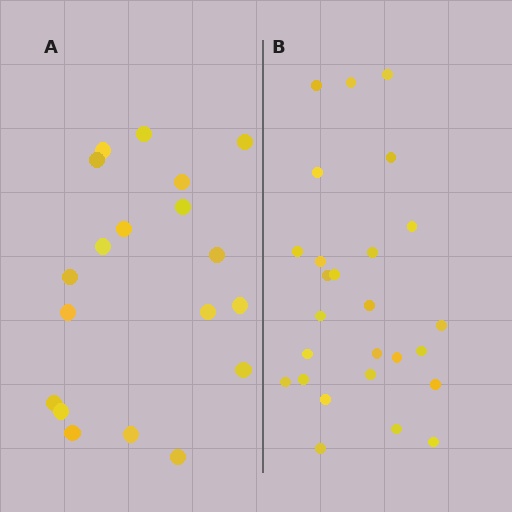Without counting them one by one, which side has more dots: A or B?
Region B (the right region) has more dots.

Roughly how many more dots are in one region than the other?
Region B has roughly 8 or so more dots than region A.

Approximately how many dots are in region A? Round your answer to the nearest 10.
About 20 dots. (The exact count is 19, which rounds to 20.)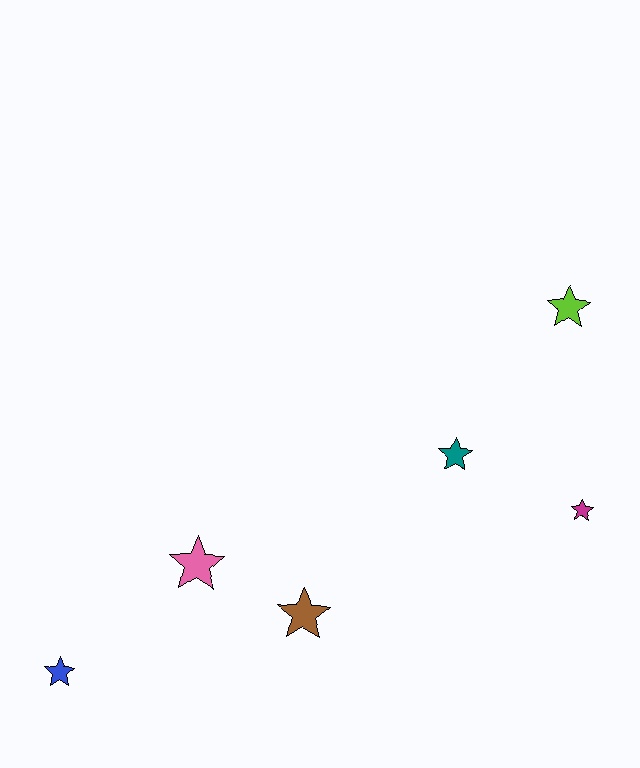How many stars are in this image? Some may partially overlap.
There are 6 stars.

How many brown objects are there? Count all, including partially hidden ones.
There is 1 brown object.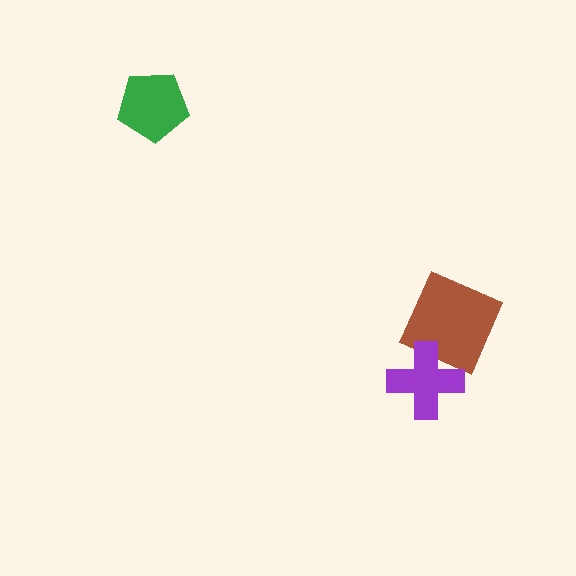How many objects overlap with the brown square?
1 object overlaps with the brown square.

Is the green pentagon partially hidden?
No, no other shape covers it.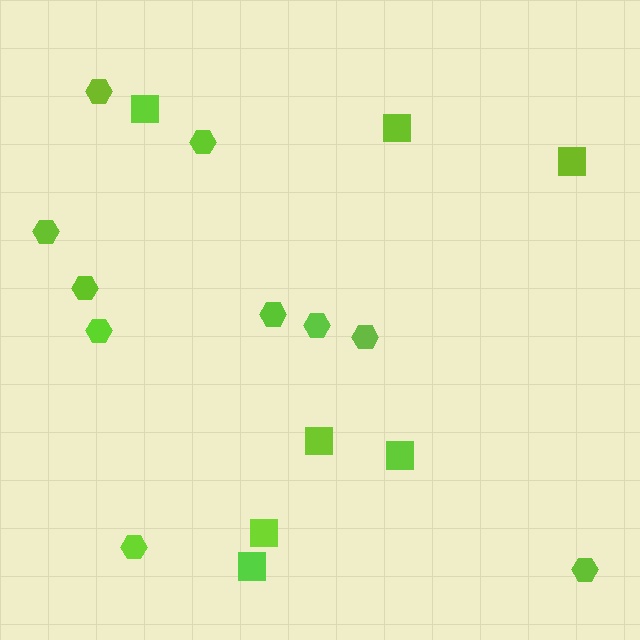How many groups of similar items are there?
There are 2 groups: one group of hexagons (10) and one group of squares (7).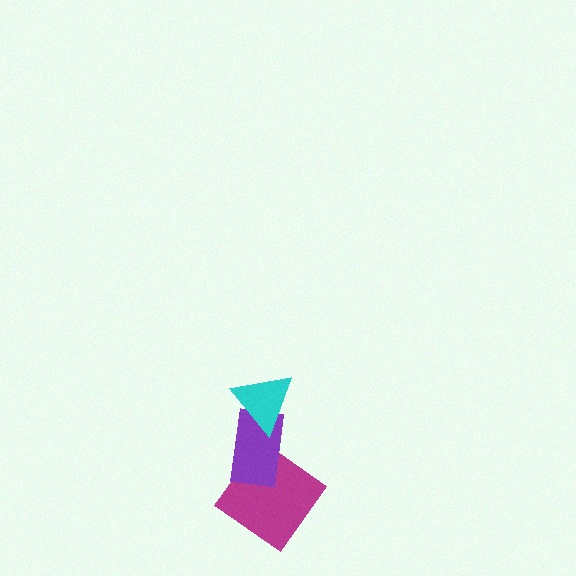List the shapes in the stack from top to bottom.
From top to bottom: the cyan triangle, the purple rectangle, the magenta diamond.